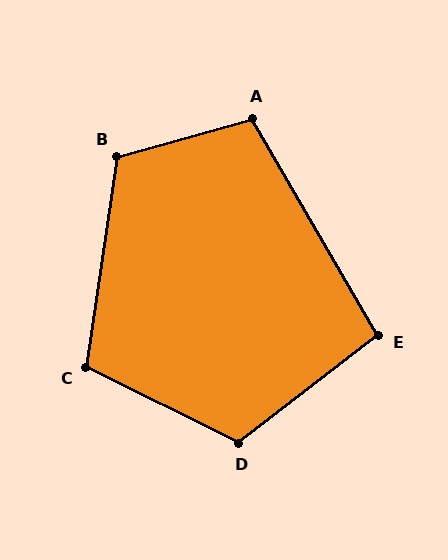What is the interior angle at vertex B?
Approximately 114 degrees (obtuse).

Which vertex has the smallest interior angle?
E, at approximately 98 degrees.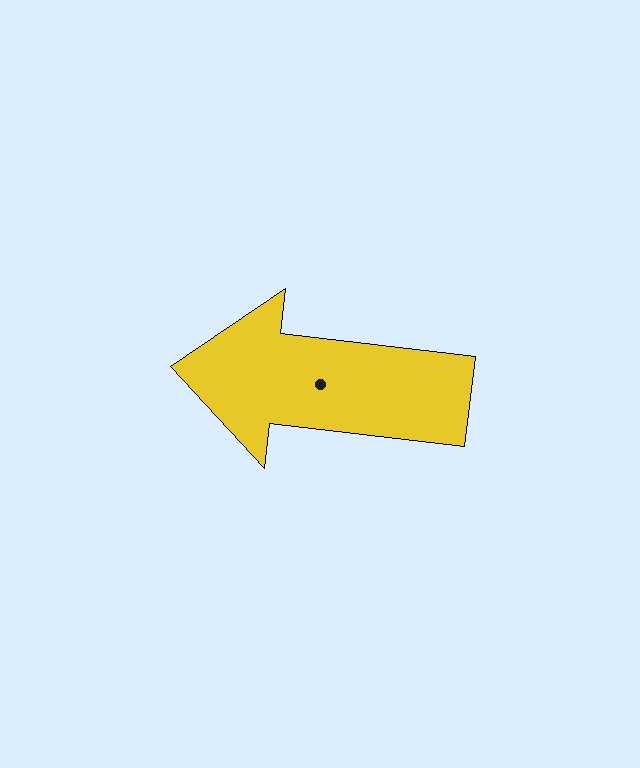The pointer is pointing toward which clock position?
Roughly 9 o'clock.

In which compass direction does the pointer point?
West.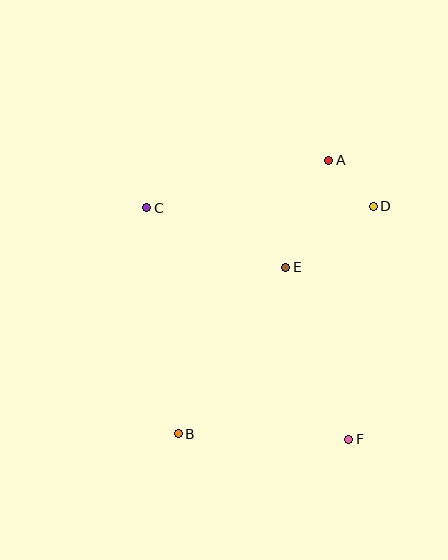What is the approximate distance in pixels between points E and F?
The distance between E and F is approximately 184 pixels.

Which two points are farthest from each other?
Points A and B are farthest from each other.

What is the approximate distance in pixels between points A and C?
The distance between A and C is approximately 188 pixels.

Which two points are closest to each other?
Points A and D are closest to each other.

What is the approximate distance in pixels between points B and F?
The distance between B and F is approximately 171 pixels.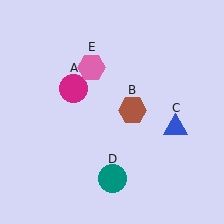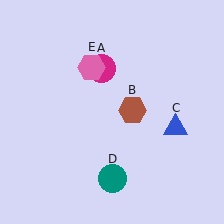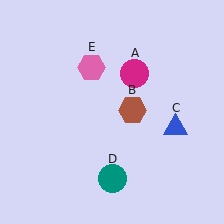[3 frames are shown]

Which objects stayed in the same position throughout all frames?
Brown hexagon (object B) and blue triangle (object C) and teal circle (object D) and pink hexagon (object E) remained stationary.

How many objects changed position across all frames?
1 object changed position: magenta circle (object A).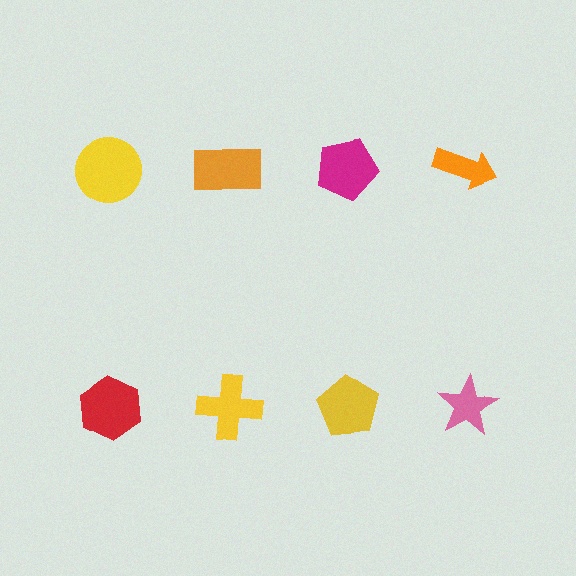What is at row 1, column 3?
A magenta pentagon.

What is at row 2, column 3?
A yellow pentagon.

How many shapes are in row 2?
4 shapes.